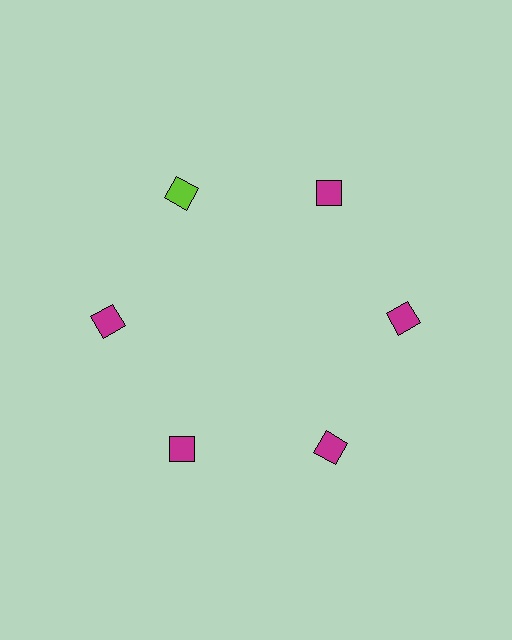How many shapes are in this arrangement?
There are 6 shapes arranged in a ring pattern.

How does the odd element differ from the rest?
It has a different color: lime instead of magenta.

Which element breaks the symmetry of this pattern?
The lime diamond at roughly the 11 o'clock position breaks the symmetry. All other shapes are magenta diamonds.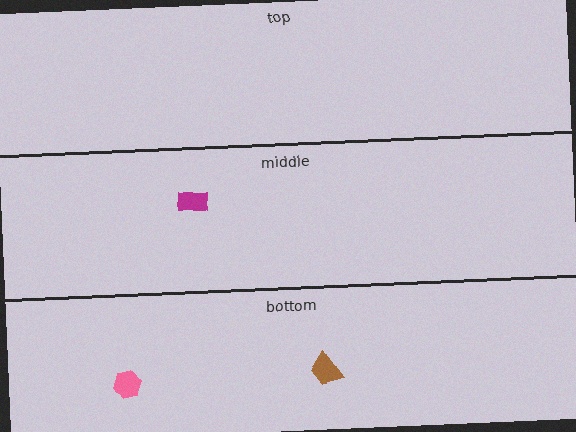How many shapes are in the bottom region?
2.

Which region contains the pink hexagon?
The bottom region.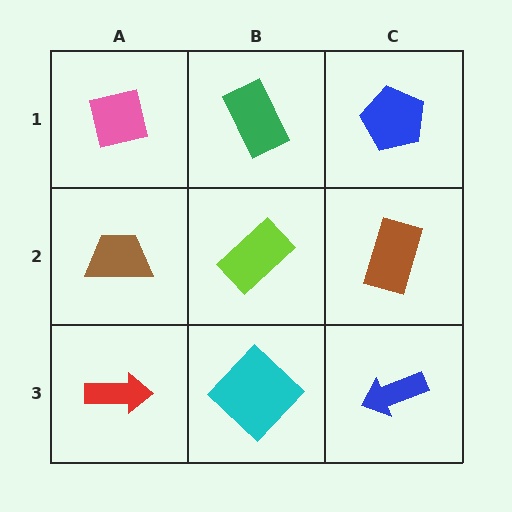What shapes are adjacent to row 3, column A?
A brown trapezoid (row 2, column A), a cyan diamond (row 3, column B).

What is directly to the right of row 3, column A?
A cyan diamond.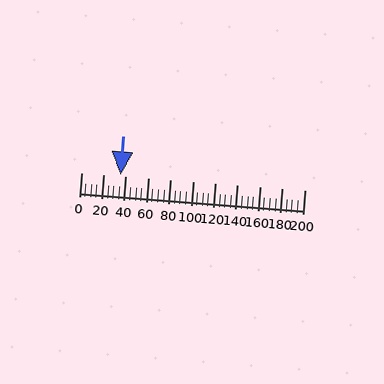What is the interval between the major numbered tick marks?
The major tick marks are spaced 20 units apart.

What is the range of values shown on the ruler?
The ruler shows values from 0 to 200.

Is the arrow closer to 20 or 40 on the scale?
The arrow is closer to 40.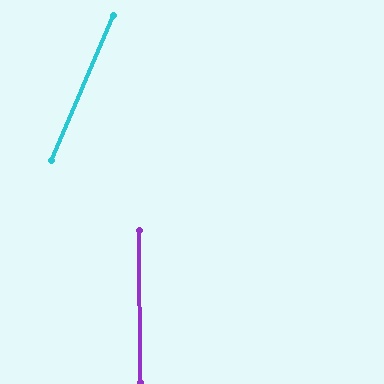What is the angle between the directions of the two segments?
Approximately 24 degrees.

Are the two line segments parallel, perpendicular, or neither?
Neither parallel nor perpendicular — they differ by about 24°.